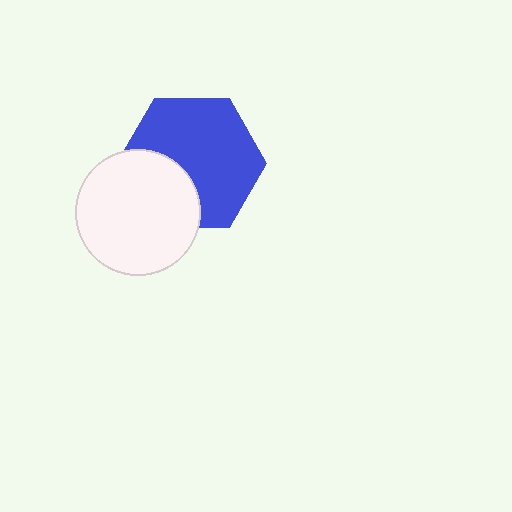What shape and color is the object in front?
The object in front is a white circle.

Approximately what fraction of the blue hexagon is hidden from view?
Roughly 31% of the blue hexagon is hidden behind the white circle.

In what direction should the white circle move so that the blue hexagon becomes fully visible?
The white circle should move toward the lower-left. That is the shortest direction to clear the overlap and leave the blue hexagon fully visible.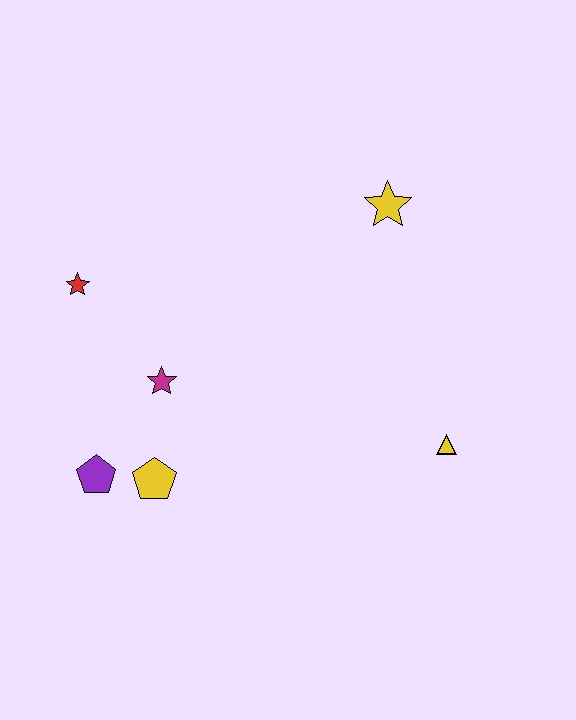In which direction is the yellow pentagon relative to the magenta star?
The yellow pentagon is below the magenta star.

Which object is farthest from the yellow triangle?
The red star is farthest from the yellow triangle.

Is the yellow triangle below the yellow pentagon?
No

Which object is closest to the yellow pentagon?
The purple pentagon is closest to the yellow pentagon.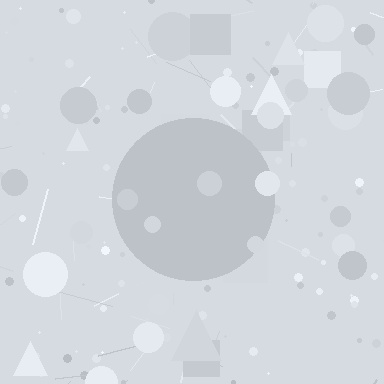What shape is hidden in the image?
A circle is hidden in the image.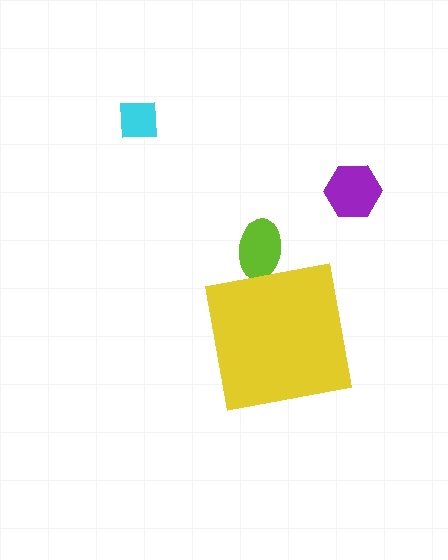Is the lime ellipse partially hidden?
Yes, the lime ellipse is partially hidden behind the yellow square.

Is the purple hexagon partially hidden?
No, the purple hexagon is fully visible.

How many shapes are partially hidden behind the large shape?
1 shape is partially hidden.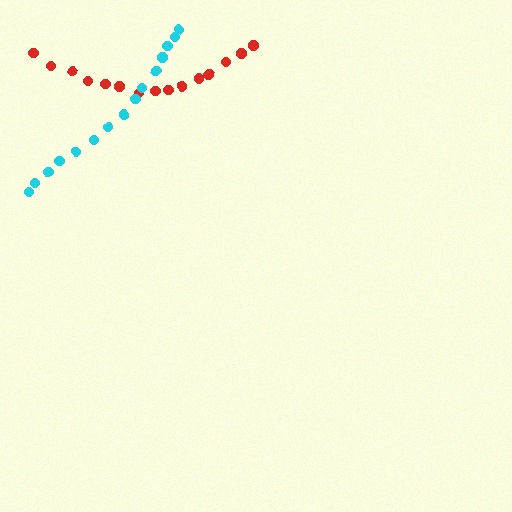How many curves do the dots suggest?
There are 2 distinct paths.